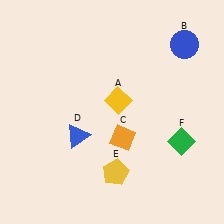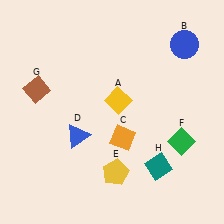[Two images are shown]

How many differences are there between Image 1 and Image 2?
There are 2 differences between the two images.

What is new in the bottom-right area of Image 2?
A teal diamond (H) was added in the bottom-right area of Image 2.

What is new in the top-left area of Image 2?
A brown diamond (G) was added in the top-left area of Image 2.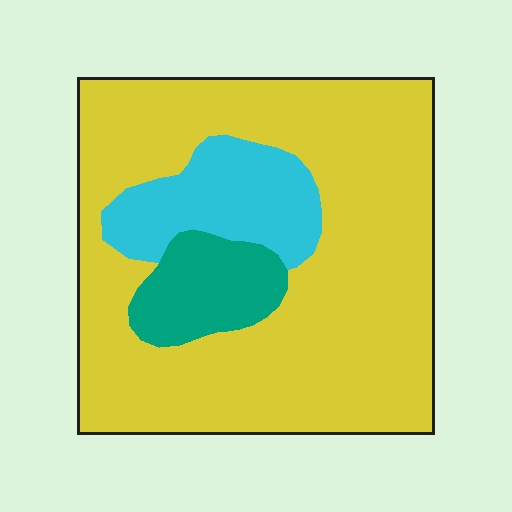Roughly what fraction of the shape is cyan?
Cyan covers around 15% of the shape.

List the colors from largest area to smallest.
From largest to smallest: yellow, cyan, teal.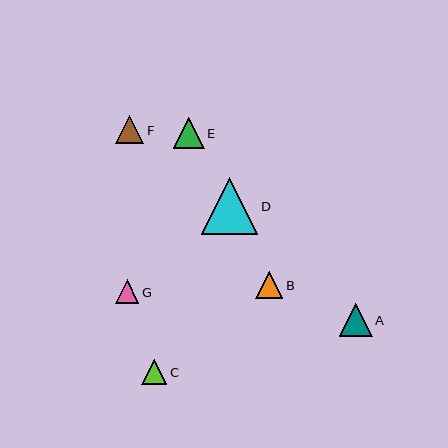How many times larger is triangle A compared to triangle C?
Triangle A is approximately 1.3 times the size of triangle C.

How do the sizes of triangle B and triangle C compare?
Triangle B and triangle C are approximately the same size.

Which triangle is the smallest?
Triangle G is the smallest with a size of approximately 24 pixels.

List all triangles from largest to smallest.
From largest to smallest: D, A, E, F, B, C, G.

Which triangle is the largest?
Triangle D is the largest with a size of approximately 56 pixels.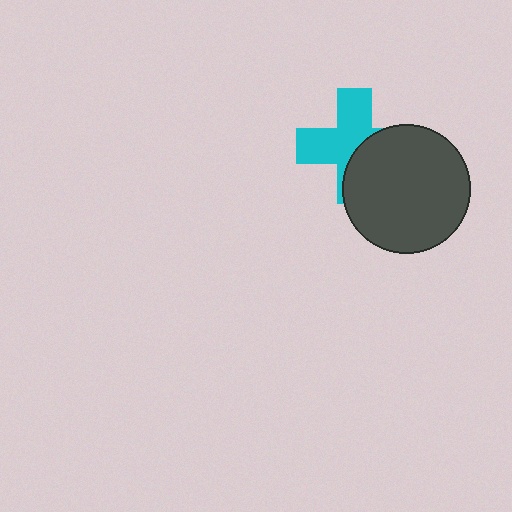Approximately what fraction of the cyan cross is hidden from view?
Roughly 43% of the cyan cross is hidden behind the dark gray circle.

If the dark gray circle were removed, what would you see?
You would see the complete cyan cross.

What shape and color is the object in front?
The object in front is a dark gray circle.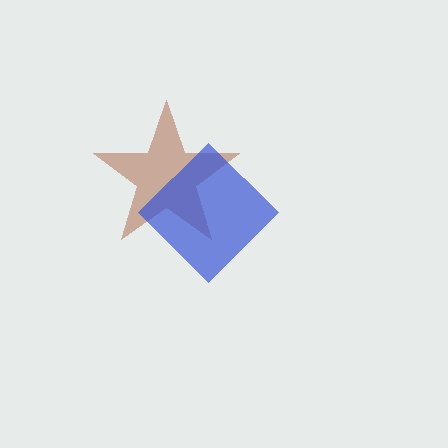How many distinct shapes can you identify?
There are 2 distinct shapes: a brown star, a blue diamond.